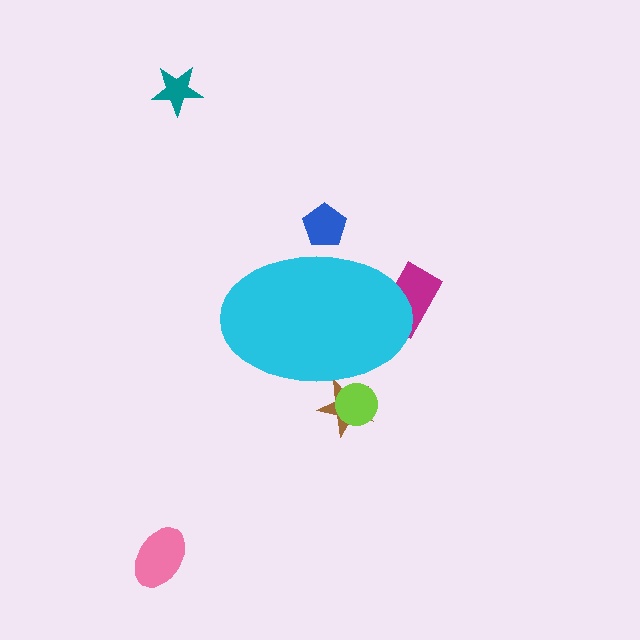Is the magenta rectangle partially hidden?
Yes, the magenta rectangle is partially hidden behind the cyan ellipse.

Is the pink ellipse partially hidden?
No, the pink ellipse is fully visible.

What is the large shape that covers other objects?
A cyan ellipse.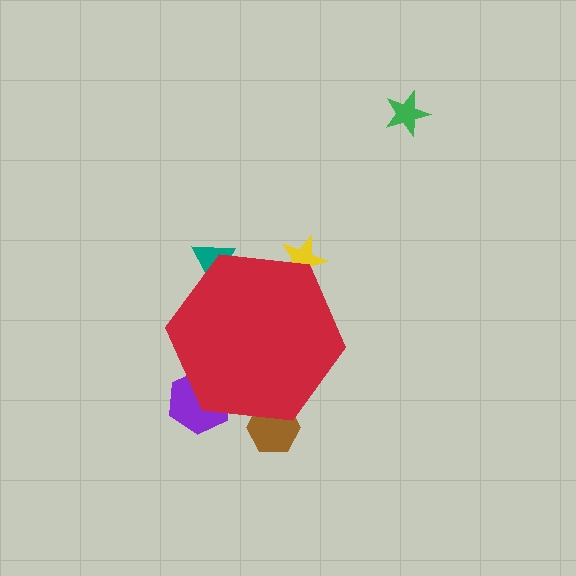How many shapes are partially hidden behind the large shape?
4 shapes are partially hidden.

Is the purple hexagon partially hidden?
Yes, the purple hexagon is partially hidden behind the red hexagon.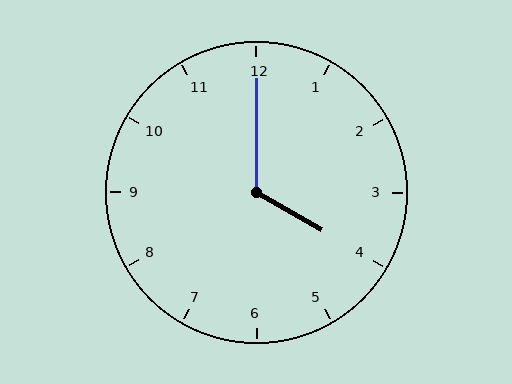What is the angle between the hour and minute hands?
Approximately 120 degrees.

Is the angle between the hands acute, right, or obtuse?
It is obtuse.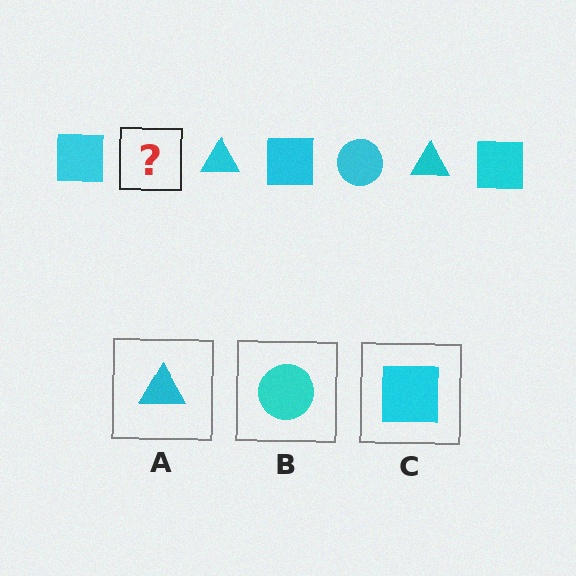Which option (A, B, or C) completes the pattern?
B.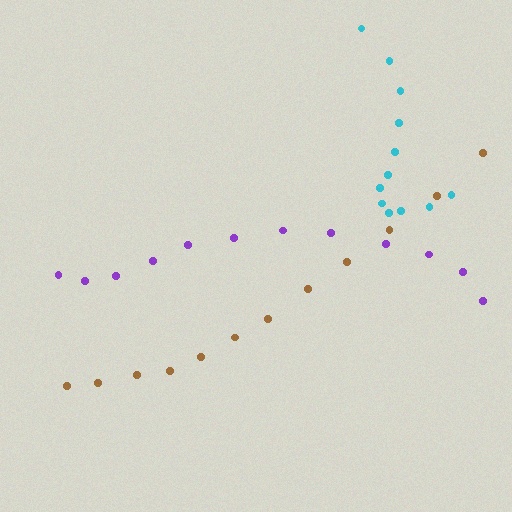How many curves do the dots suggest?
There are 3 distinct paths.